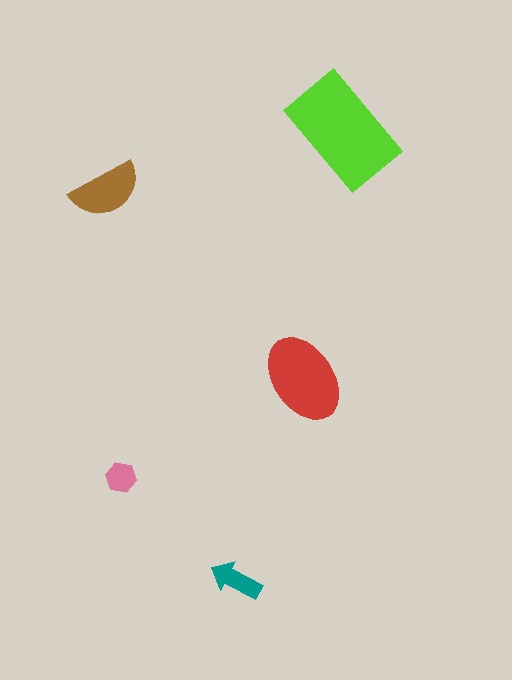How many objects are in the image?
There are 5 objects in the image.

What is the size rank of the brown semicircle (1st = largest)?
3rd.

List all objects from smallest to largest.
The pink hexagon, the teal arrow, the brown semicircle, the red ellipse, the lime rectangle.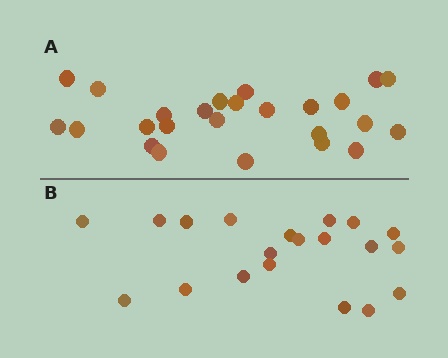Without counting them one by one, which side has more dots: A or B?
Region A (the top region) has more dots.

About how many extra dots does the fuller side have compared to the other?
Region A has about 5 more dots than region B.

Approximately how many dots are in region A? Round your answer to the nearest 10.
About 20 dots. (The exact count is 25, which rounds to 20.)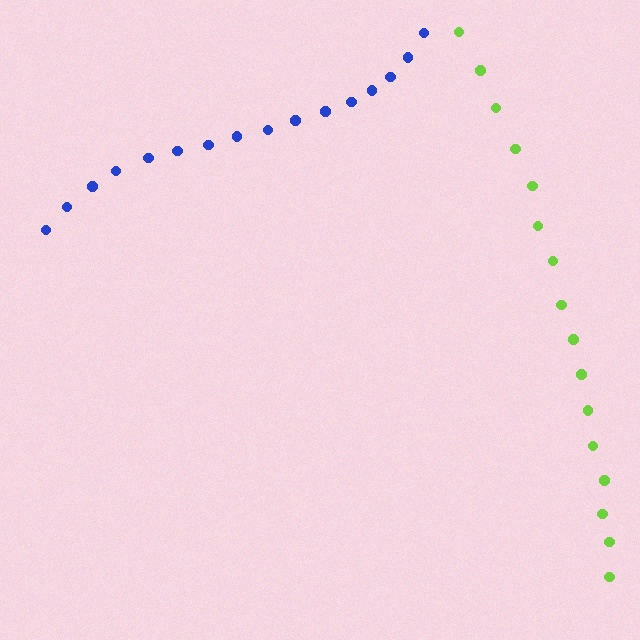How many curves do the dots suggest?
There are 2 distinct paths.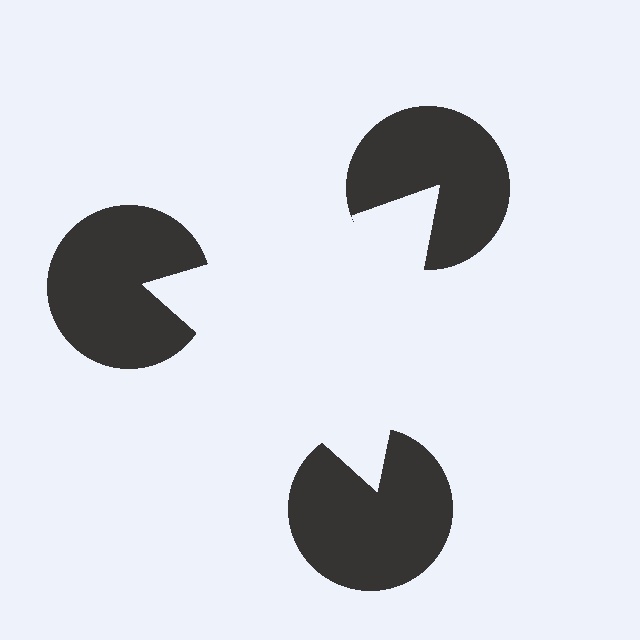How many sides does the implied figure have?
3 sides.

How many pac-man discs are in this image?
There are 3 — one at each vertex of the illusory triangle.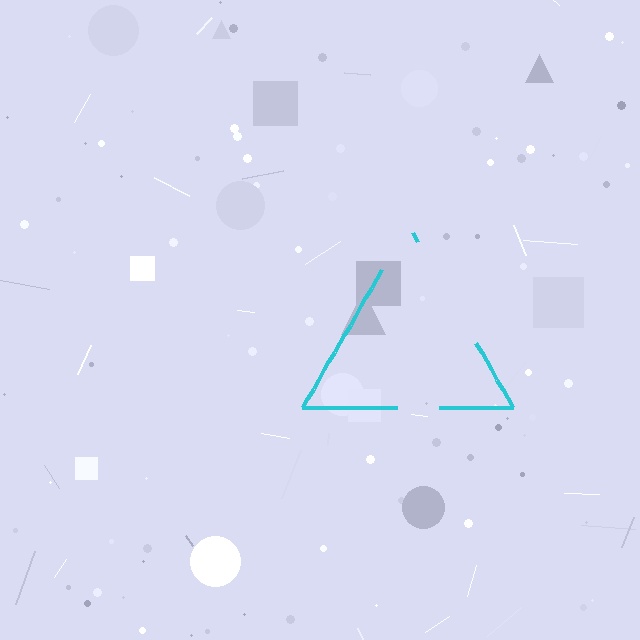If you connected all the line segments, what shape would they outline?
They would outline a triangle.